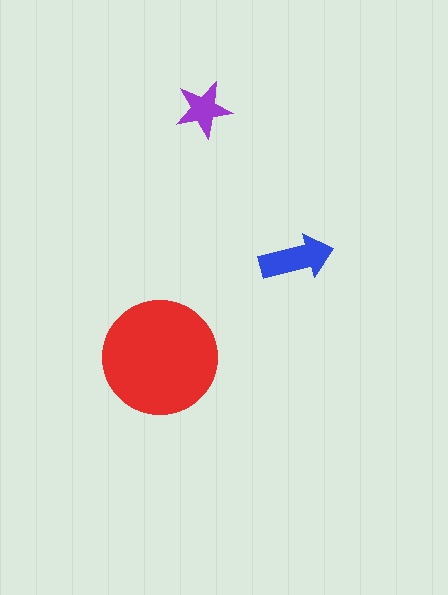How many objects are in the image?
There are 3 objects in the image.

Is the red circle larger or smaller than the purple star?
Larger.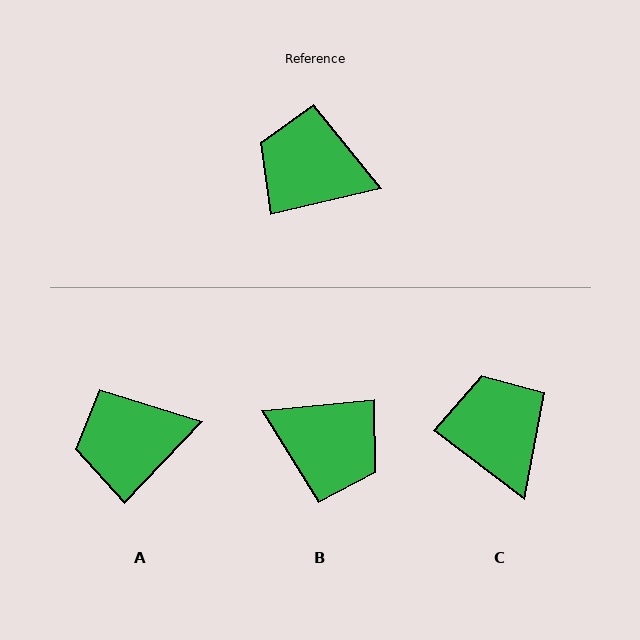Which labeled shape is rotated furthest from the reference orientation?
B, about 172 degrees away.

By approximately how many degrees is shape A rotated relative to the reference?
Approximately 33 degrees counter-clockwise.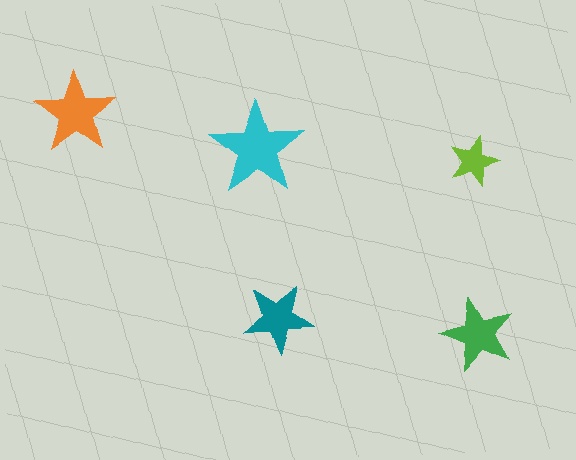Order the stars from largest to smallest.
the cyan one, the orange one, the green one, the teal one, the lime one.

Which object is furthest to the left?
The orange star is leftmost.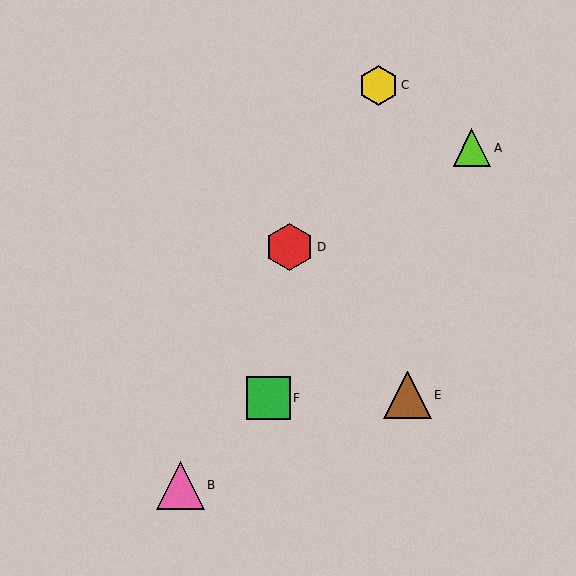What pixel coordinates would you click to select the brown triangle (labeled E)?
Click at (407, 395) to select the brown triangle E.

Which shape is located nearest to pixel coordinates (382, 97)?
The yellow hexagon (labeled C) at (379, 85) is nearest to that location.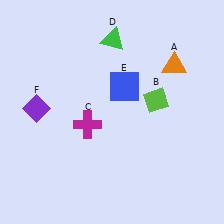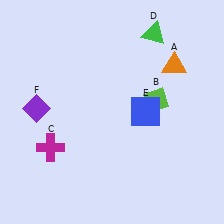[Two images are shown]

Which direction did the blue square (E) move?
The blue square (E) moved down.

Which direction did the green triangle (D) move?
The green triangle (D) moved right.